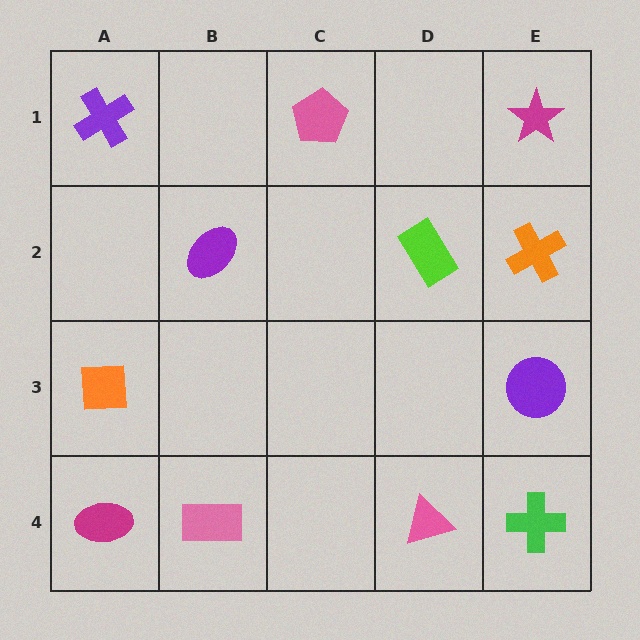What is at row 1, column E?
A magenta star.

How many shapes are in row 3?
2 shapes.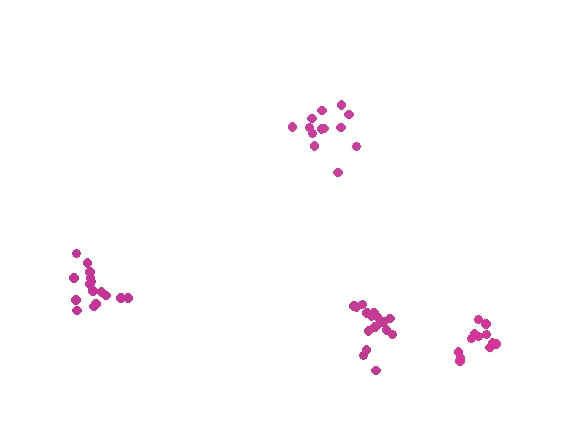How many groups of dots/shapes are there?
There are 4 groups.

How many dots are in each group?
Group 1: 13 dots, Group 2: 17 dots, Group 3: 16 dots, Group 4: 12 dots (58 total).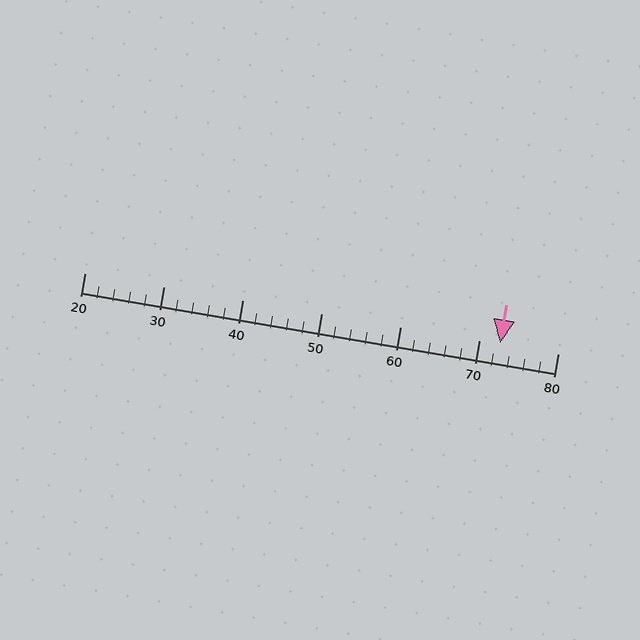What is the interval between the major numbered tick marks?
The major tick marks are spaced 10 units apart.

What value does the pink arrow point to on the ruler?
The pink arrow points to approximately 73.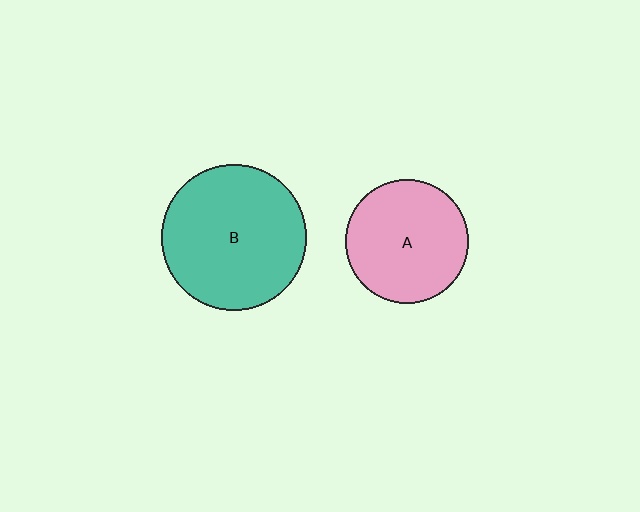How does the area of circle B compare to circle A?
Approximately 1.4 times.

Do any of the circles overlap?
No, none of the circles overlap.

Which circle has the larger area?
Circle B (teal).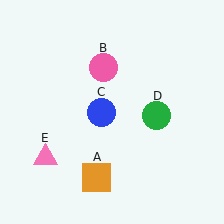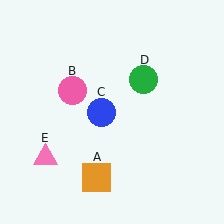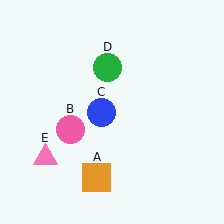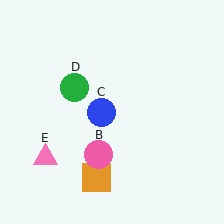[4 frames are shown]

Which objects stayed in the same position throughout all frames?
Orange square (object A) and blue circle (object C) and pink triangle (object E) remained stationary.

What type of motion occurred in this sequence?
The pink circle (object B), green circle (object D) rotated counterclockwise around the center of the scene.